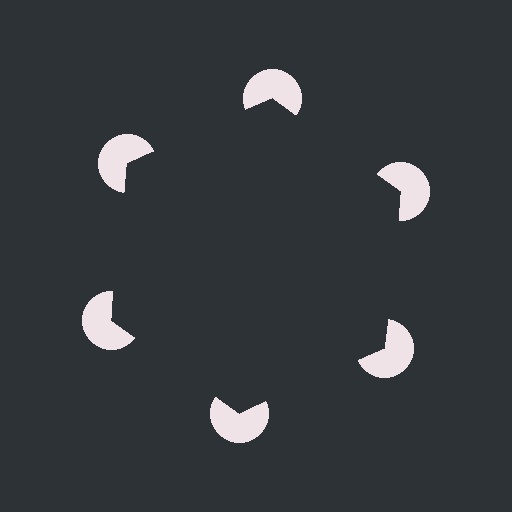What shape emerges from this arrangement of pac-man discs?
An illusory hexagon — its edges are inferred from the aligned wedge cuts in the pac-man discs, not physically drawn.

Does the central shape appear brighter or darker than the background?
It typically appears slightly darker than the background, even though no actual brightness change is drawn.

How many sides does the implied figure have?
6 sides.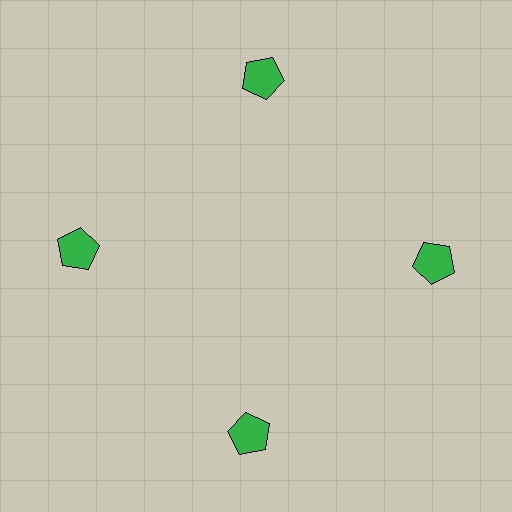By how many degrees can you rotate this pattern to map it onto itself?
The pattern maps onto itself every 90 degrees of rotation.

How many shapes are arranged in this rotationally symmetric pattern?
There are 4 shapes, arranged in 4 groups of 1.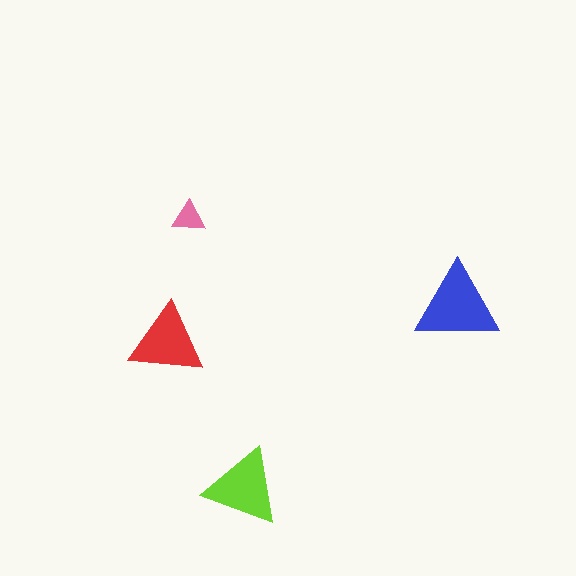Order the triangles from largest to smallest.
the blue one, the lime one, the red one, the pink one.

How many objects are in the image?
There are 4 objects in the image.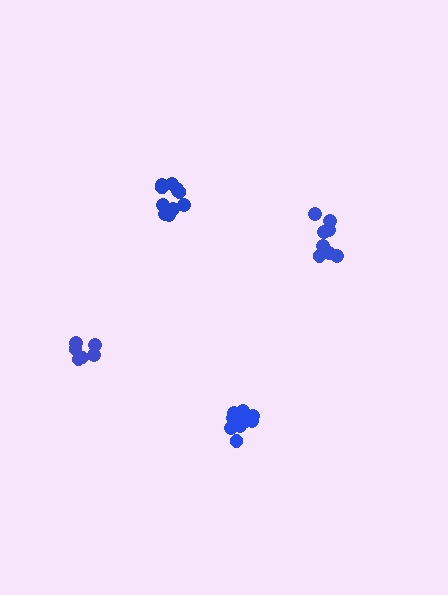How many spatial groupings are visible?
There are 4 spatial groupings.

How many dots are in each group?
Group 1: 9 dots, Group 2: 9 dots, Group 3: 6 dots, Group 4: 11 dots (35 total).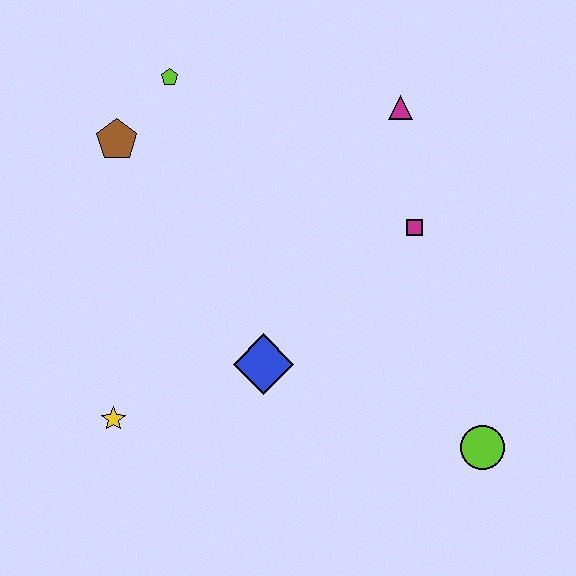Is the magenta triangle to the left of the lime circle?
Yes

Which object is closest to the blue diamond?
The yellow star is closest to the blue diamond.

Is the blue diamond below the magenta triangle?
Yes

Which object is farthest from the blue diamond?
The lime pentagon is farthest from the blue diamond.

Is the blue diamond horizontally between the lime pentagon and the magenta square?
Yes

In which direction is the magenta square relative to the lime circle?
The magenta square is above the lime circle.